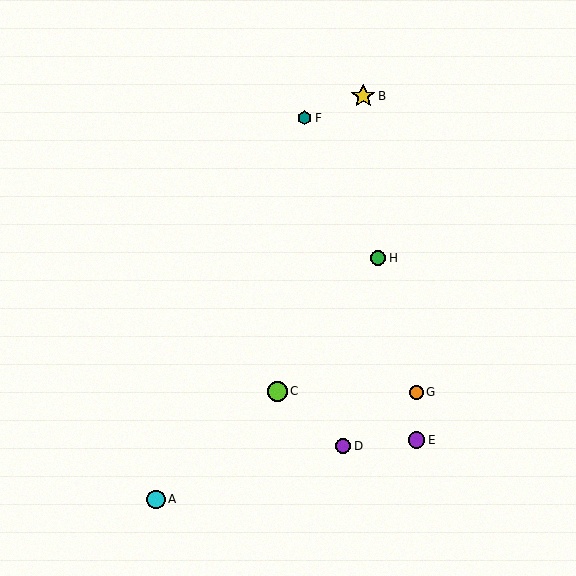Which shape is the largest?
The yellow star (labeled B) is the largest.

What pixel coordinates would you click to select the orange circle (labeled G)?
Click at (417, 392) to select the orange circle G.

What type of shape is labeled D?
Shape D is a purple circle.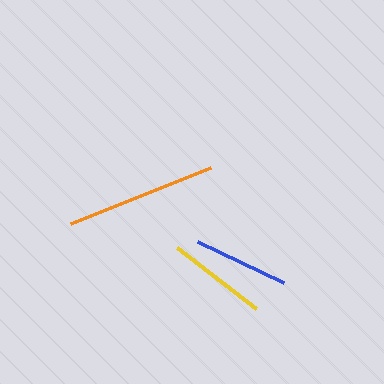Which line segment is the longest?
The orange line is the longest at approximately 150 pixels.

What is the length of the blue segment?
The blue segment is approximately 96 pixels long.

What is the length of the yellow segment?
The yellow segment is approximately 100 pixels long.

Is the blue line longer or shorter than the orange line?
The orange line is longer than the blue line.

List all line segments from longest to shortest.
From longest to shortest: orange, yellow, blue.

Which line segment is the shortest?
The blue line is the shortest at approximately 96 pixels.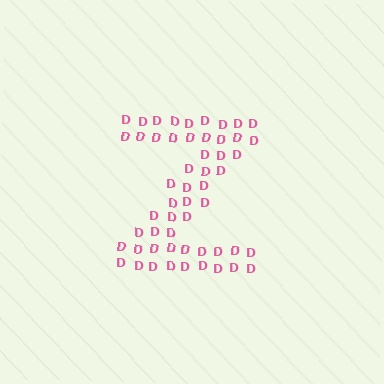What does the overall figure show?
The overall figure shows the letter Z.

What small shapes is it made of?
It is made of small letter D's.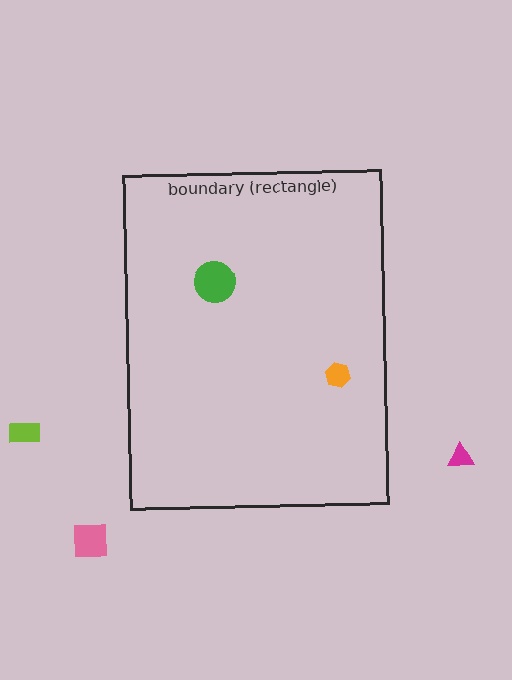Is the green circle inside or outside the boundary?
Inside.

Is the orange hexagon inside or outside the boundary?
Inside.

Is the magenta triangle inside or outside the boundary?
Outside.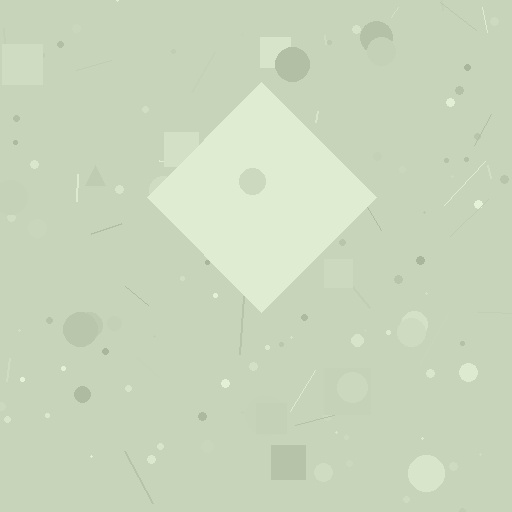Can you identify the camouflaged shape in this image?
The camouflaged shape is a diamond.